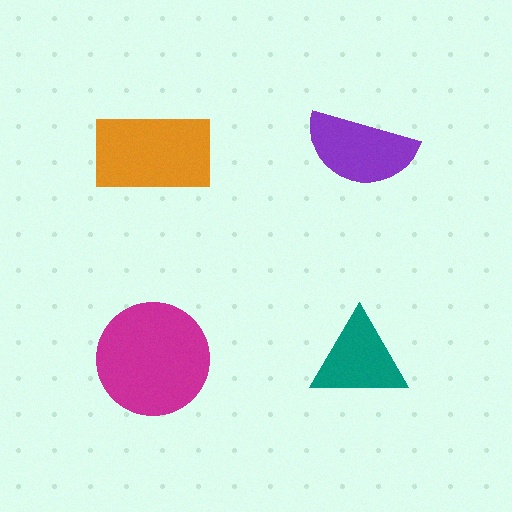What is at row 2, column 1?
A magenta circle.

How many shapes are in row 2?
2 shapes.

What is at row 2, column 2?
A teal triangle.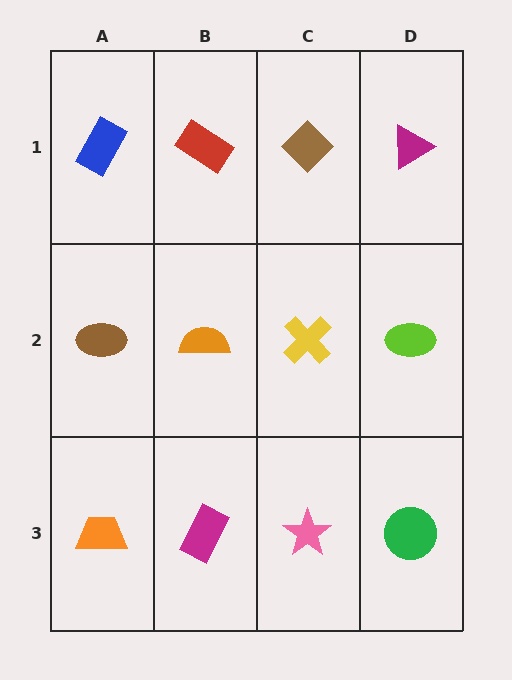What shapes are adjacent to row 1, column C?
A yellow cross (row 2, column C), a red rectangle (row 1, column B), a magenta triangle (row 1, column D).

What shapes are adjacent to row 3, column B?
An orange semicircle (row 2, column B), an orange trapezoid (row 3, column A), a pink star (row 3, column C).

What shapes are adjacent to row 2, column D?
A magenta triangle (row 1, column D), a green circle (row 3, column D), a yellow cross (row 2, column C).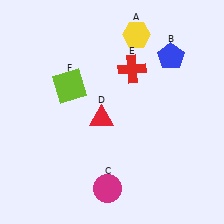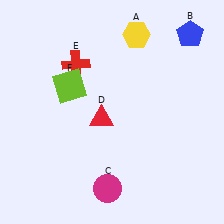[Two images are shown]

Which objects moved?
The objects that moved are: the blue pentagon (B), the red cross (E).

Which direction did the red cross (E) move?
The red cross (E) moved left.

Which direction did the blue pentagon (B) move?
The blue pentagon (B) moved up.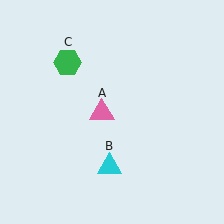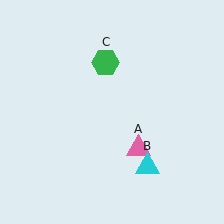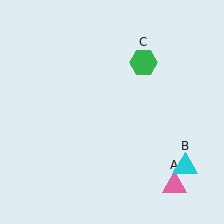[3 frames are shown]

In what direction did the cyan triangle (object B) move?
The cyan triangle (object B) moved right.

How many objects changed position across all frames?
3 objects changed position: pink triangle (object A), cyan triangle (object B), green hexagon (object C).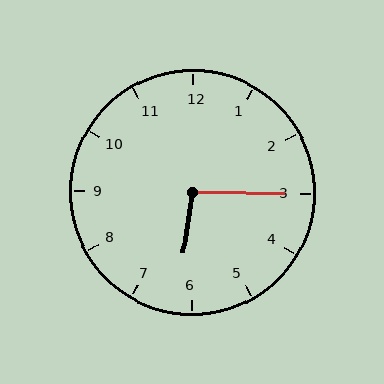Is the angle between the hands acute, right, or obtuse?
It is obtuse.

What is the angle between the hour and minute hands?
Approximately 98 degrees.